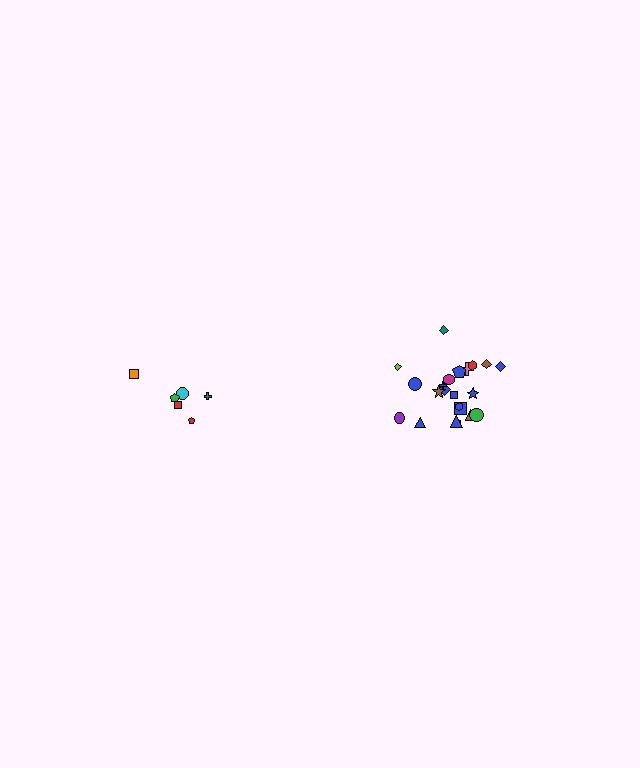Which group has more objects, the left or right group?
The right group.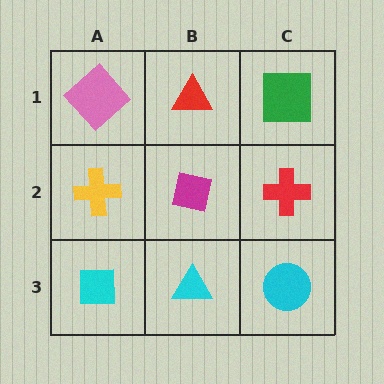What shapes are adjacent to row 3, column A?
A yellow cross (row 2, column A), a cyan triangle (row 3, column B).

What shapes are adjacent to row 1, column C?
A red cross (row 2, column C), a red triangle (row 1, column B).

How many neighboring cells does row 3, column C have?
2.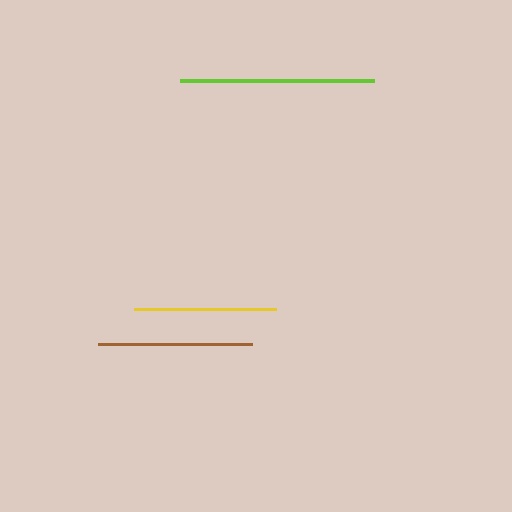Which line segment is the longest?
The lime line is the longest at approximately 194 pixels.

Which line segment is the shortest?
The yellow line is the shortest at approximately 142 pixels.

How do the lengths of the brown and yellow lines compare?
The brown and yellow lines are approximately the same length.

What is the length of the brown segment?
The brown segment is approximately 154 pixels long.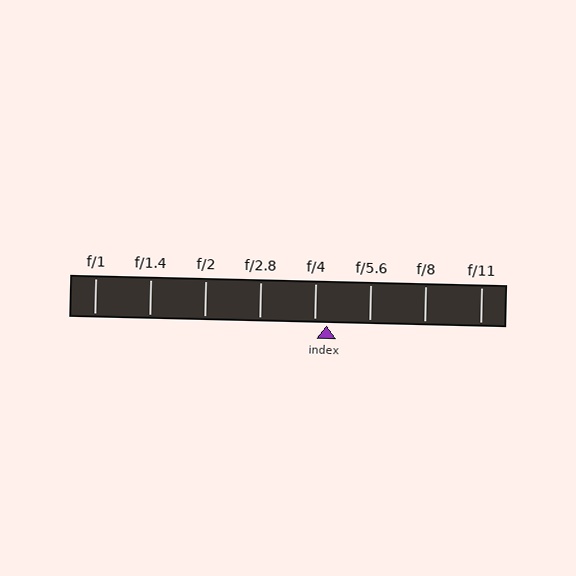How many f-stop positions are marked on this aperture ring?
There are 8 f-stop positions marked.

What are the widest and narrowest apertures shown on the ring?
The widest aperture shown is f/1 and the narrowest is f/11.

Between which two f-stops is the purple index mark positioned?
The index mark is between f/4 and f/5.6.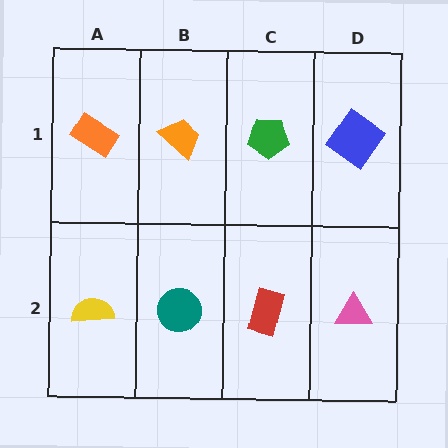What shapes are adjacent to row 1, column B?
A teal circle (row 2, column B), an orange rectangle (row 1, column A), a green pentagon (row 1, column C).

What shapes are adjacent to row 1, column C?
A red rectangle (row 2, column C), an orange trapezoid (row 1, column B), a blue diamond (row 1, column D).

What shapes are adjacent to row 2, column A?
An orange rectangle (row 1, column A), a teal circle (row 2, column B).